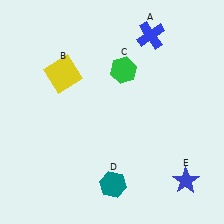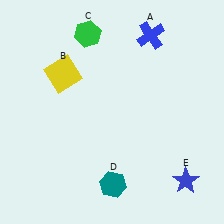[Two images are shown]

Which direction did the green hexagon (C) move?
The green hexagon (C) moved up.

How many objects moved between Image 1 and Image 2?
1 object moved between the two images.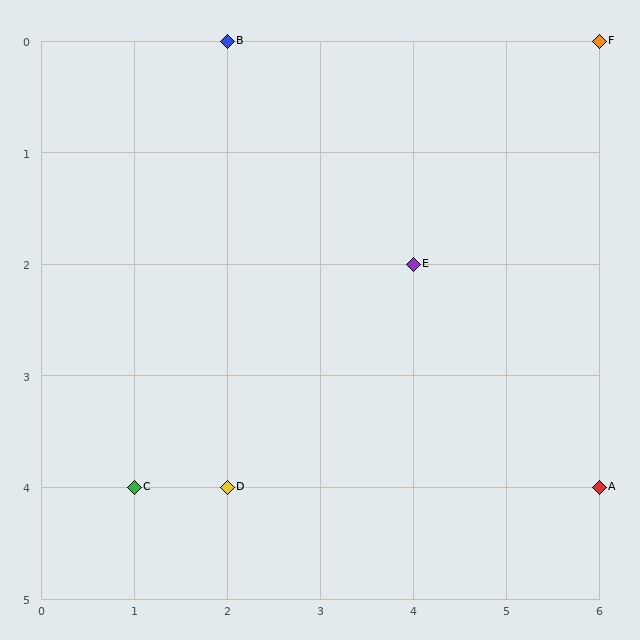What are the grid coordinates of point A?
Point A is at grid coordinates (6, 4).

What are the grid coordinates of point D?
Point D is at grid coordinates (2, 4).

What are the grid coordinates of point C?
Point C is at grid coordinates (1, 4).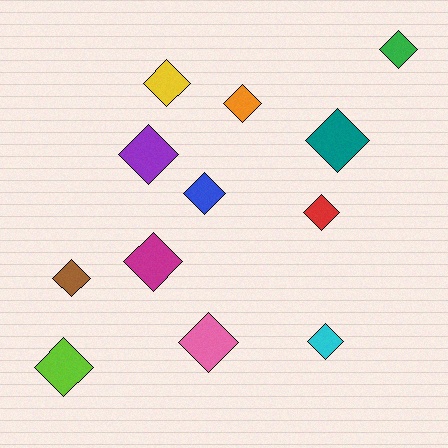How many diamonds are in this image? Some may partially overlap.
There are 12 diamonds.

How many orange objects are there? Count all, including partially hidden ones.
There is 1 orange object.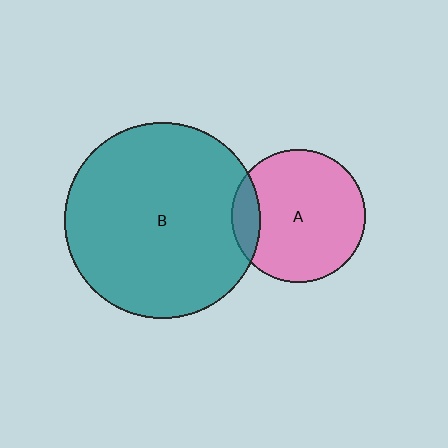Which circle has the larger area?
Circle B (teal).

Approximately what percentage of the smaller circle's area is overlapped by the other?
Approximately 10%.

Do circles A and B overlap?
Yes.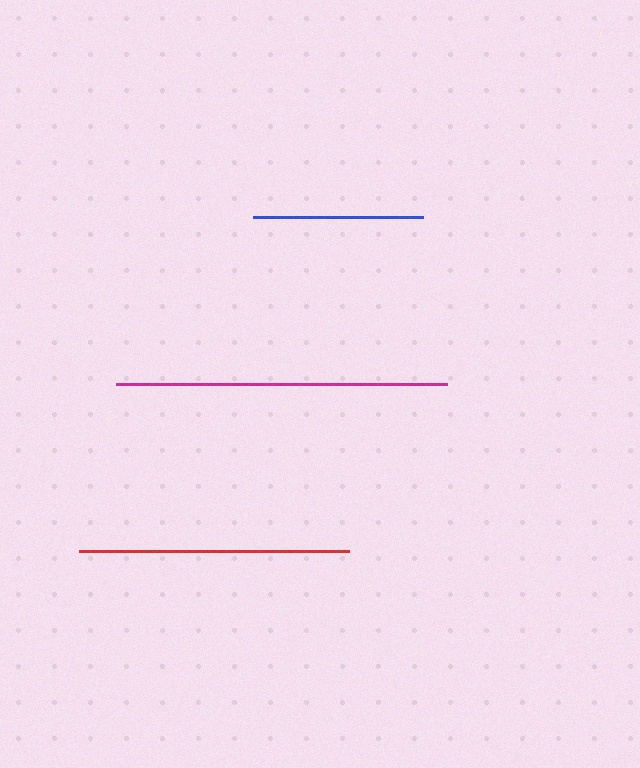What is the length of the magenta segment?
The magenta segment is approximately 331 pixels long.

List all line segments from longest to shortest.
From longest to shortest: magenta, red, blue.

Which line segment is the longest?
The magenta line is the longest at approximately 331 pixels.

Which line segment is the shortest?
The blue line is the shortest at approximately 170 pixels.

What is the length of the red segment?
The red segment is approximately 269 pixels long.